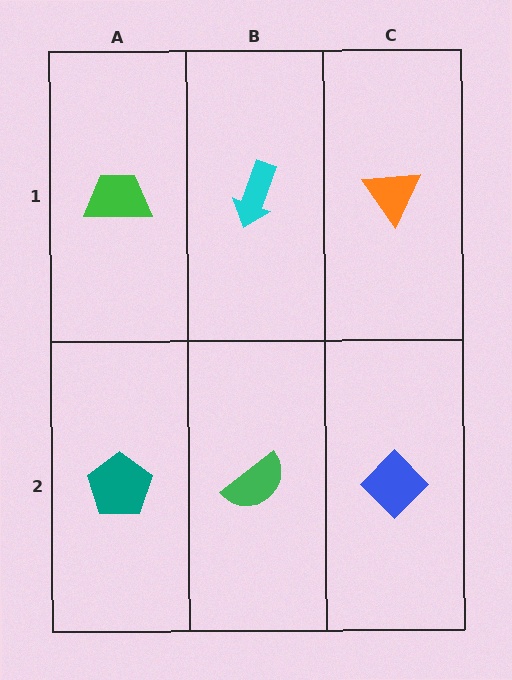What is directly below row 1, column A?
A teal pentagon.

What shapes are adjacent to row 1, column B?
A green semicircle (row 2, column B), a green trapezoid (row 1, column A), an orange triangle (row 1, column C).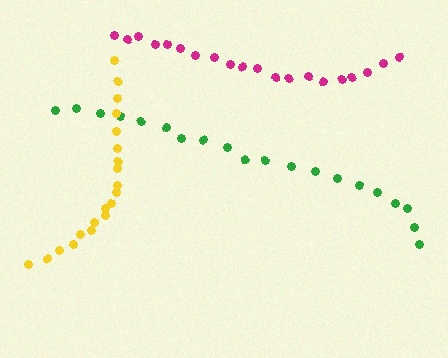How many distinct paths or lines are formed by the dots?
There are 3 distinct paths.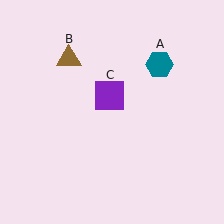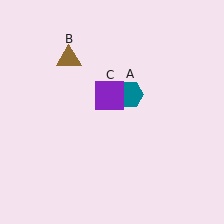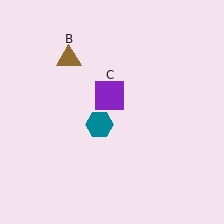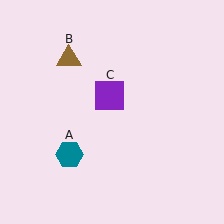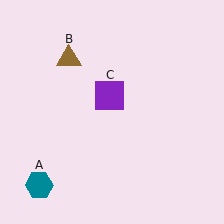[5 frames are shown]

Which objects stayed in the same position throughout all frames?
Brown triangle (object B) and purple square (object C) remained stationary.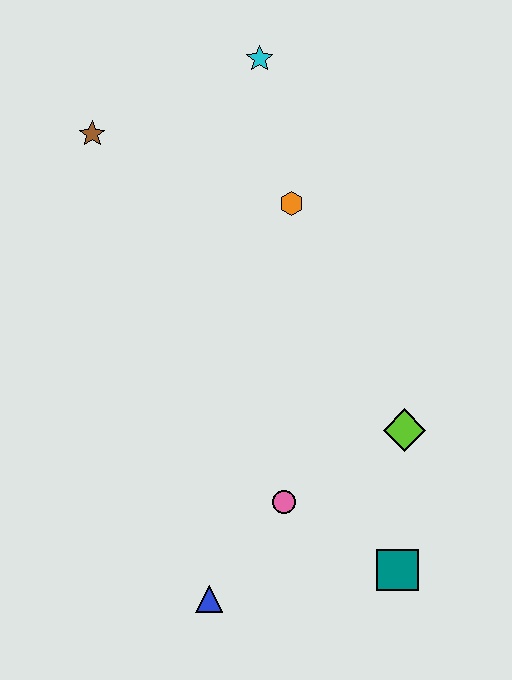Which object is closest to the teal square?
The pink circle is closest to the teal square.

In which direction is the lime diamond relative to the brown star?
The lime diamond is to the right of the brown star.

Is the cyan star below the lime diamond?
No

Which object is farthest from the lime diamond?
The brown star is farthest from the lime diamond.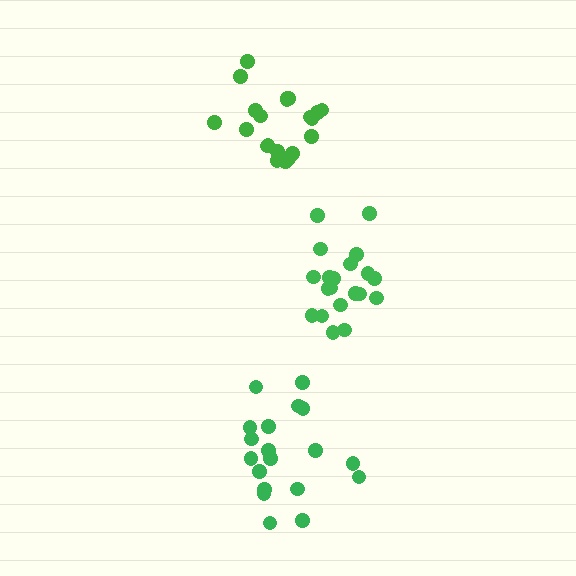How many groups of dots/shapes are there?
There are 3 groups.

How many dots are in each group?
Group 1: 20 dots, Group 2: 21 dots, Group 3: 19 dots (60 total).